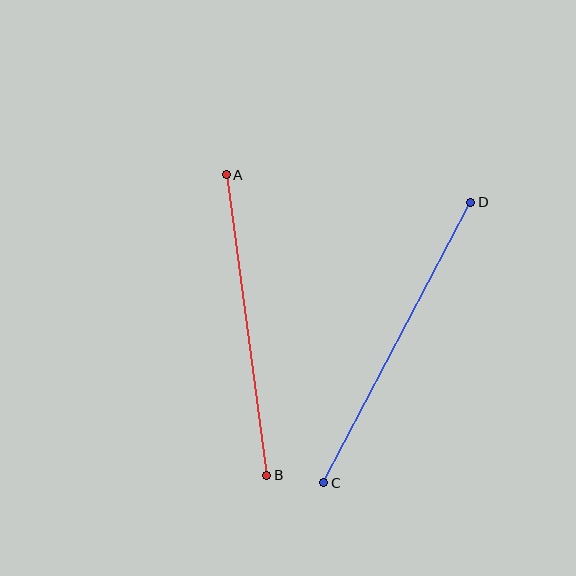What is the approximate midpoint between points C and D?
The midpoint is at approximately (397, 342) pixels.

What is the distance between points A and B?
The distance is approximately 303 pixels.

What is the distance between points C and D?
The distance is approximately 316 pixels.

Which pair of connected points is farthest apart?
Points C and D are farthest apart.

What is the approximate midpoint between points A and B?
The midpoint is at approximately (246, 325) pixels.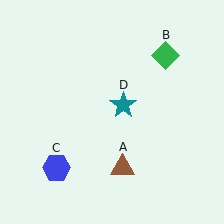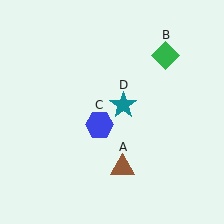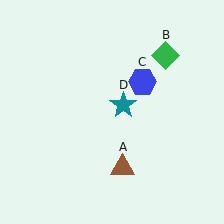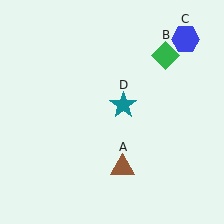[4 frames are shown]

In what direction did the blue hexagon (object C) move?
The blue hexagon (object C) moved up and to the right.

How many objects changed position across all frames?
1 object changed position: blue hexagon (object C).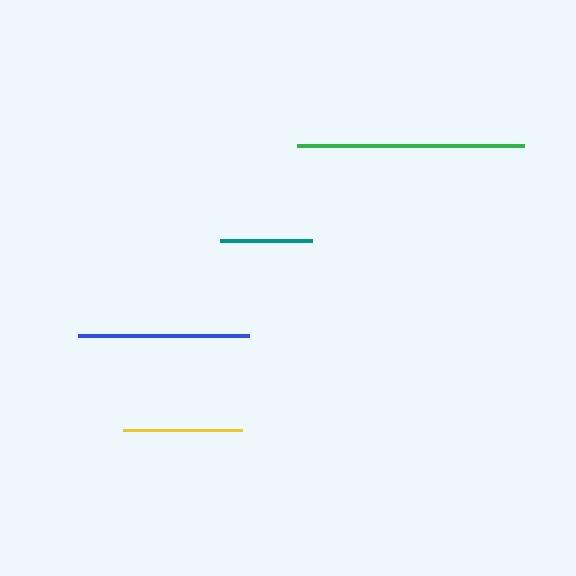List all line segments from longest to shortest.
From longest to shortest: green, blue, yellow, teal.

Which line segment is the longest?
The green line is the longest at approximately 227 pixels.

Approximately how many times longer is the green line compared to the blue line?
The green line is approximately 1.3 times the length of the blue line.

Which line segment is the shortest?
The teal line is the shortest at approximately 93 pixels.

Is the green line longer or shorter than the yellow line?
The green line is longer than the yellow line.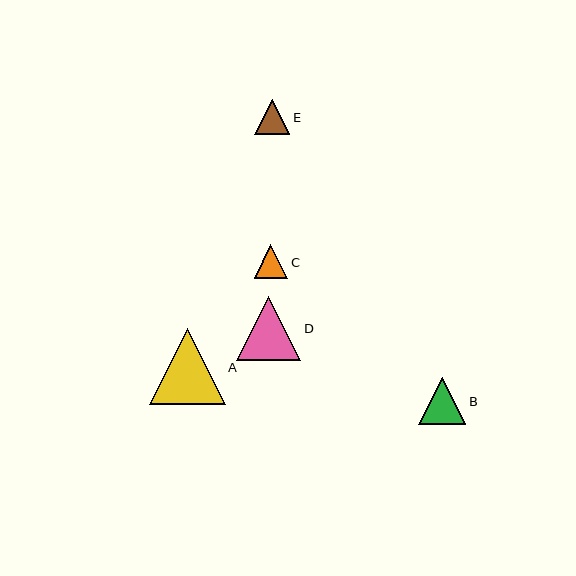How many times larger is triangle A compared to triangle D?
Triangle A is approximately 1.2 times the size of triangle D.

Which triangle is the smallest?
Triangle C is the smallest with a size of approximately 34 pixels.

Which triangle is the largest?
Triangle A is the largest with a size of approximately 76 pixels.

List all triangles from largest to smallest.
From largest to smallest: A, D, B, E, C.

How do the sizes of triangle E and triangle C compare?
Triangle E and triangle C are approximately the same size.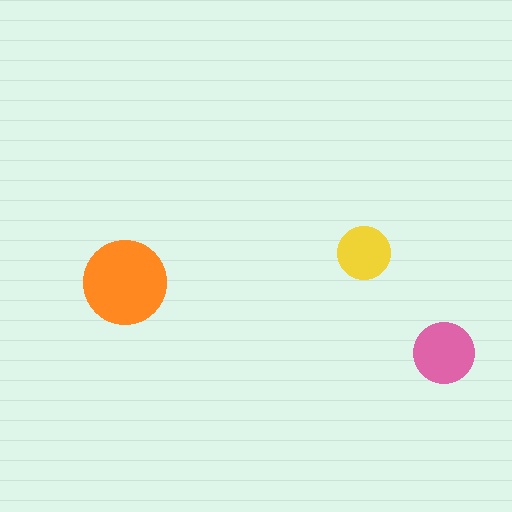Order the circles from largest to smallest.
the orange one, the pink one, the yellow one.